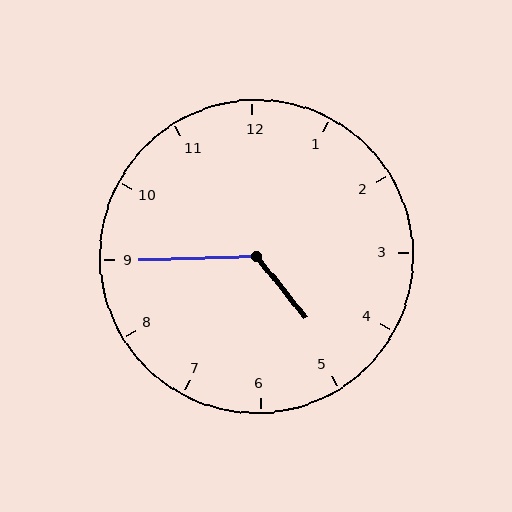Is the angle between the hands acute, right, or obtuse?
It is obtuse.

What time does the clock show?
4:45.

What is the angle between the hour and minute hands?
Approximately 128 degrees.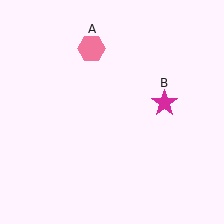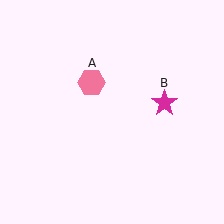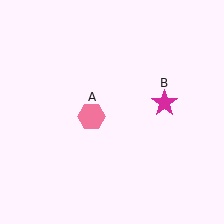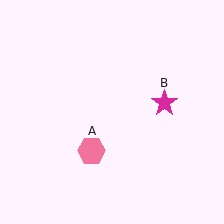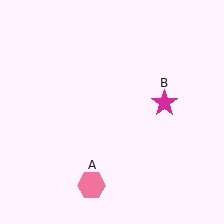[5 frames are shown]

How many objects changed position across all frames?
1 object changed position: pink hexagon (object A).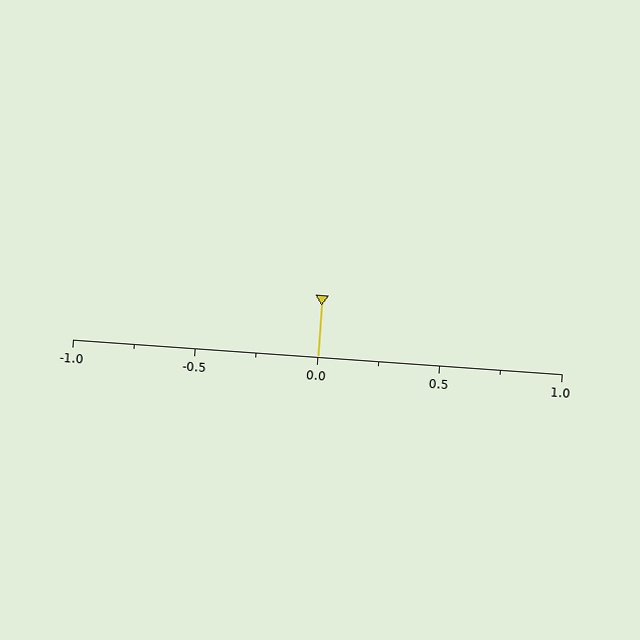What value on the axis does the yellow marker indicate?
The marker indicates approximately 0.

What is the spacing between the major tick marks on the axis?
The major ticks are spaced 0.5 apart.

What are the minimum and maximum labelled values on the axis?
The axis runs from -1.0 to 1.0.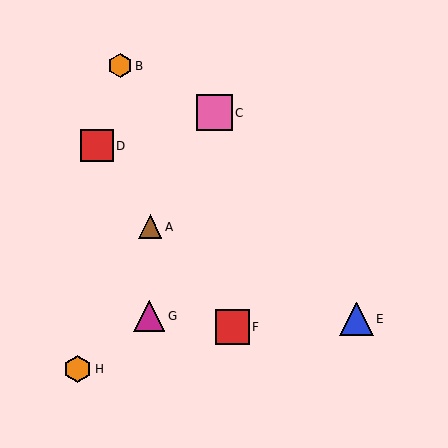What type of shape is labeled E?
Shape E is a blue triangle.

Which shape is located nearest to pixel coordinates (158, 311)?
The magenta triangle (labeled G) at (149, 316) is nearest to that location.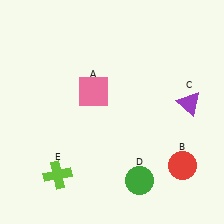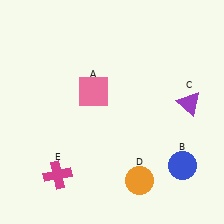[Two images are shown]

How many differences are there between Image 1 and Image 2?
There are 3 differences between the two images.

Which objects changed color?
B changed from red to blue. D changed from green to orange. E changed from lime to magenta.